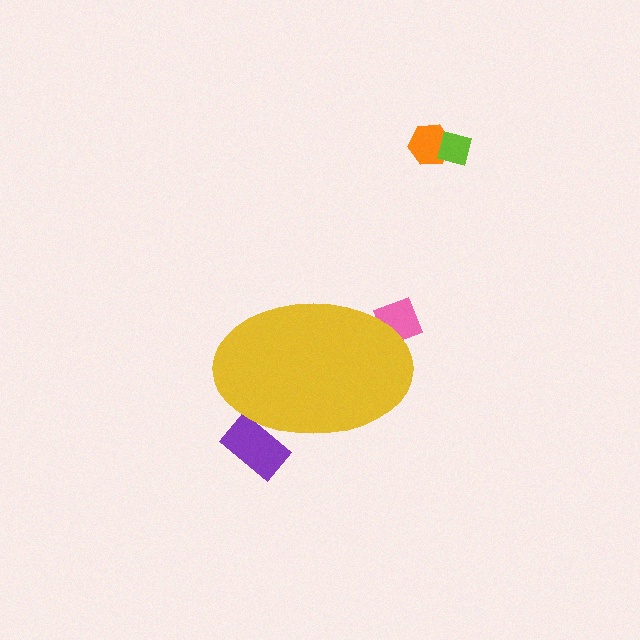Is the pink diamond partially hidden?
Yes, the pink diamond is partially hidden behind the yellow ellipse.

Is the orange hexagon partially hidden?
No, the orange hexagon is fully visible.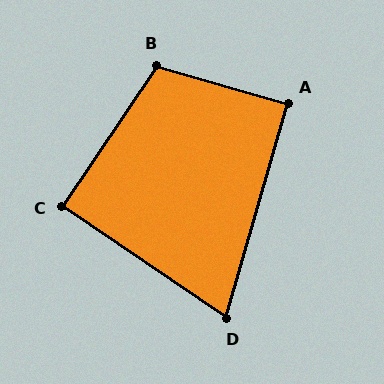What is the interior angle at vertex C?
Approximately 90 degrees (approximately right).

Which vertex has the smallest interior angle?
D, at approximately 72 degrees.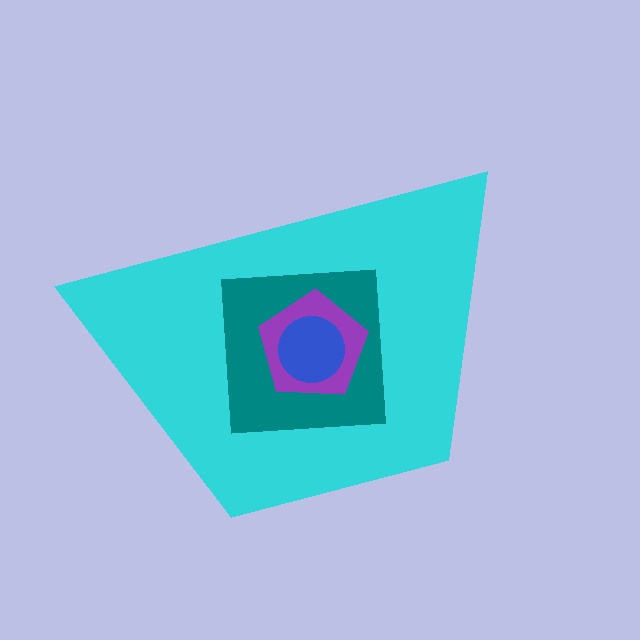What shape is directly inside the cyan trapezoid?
The teal square.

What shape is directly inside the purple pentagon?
The blue circle.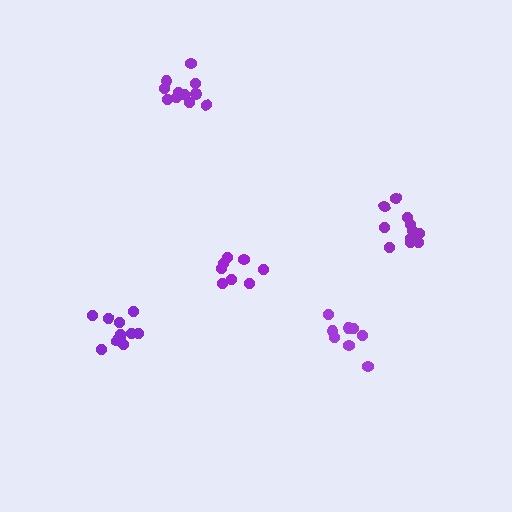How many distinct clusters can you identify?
There are 5 distinct clusters.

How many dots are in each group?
Group 1: 8 dots, Group 2: 8 dots, Group 3: 13 dots, Group 4: 11 dots, Group 5: 11 dots (51 total).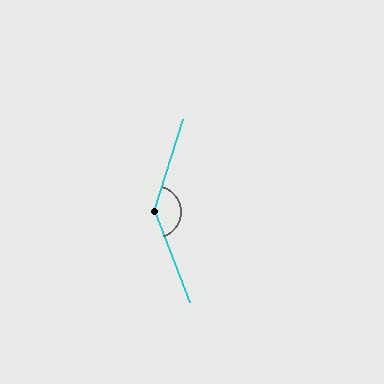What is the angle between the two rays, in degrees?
Approximately 141 degrees.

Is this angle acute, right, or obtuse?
It is obtuse.